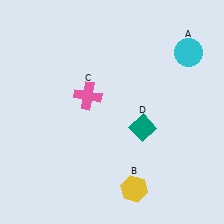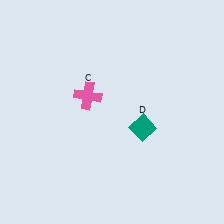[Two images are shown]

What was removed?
The cyan circle (A), the yellow hexagon (B) were removed in Image 2.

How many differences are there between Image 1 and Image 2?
There are 2 differences between the two images.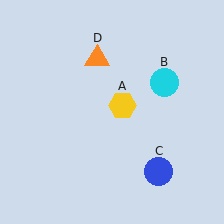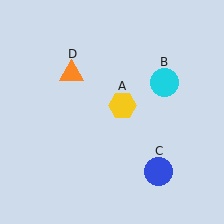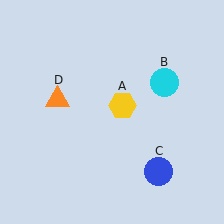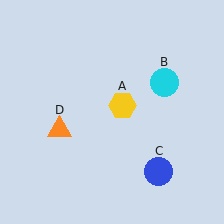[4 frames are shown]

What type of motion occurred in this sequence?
The orange triangle (object D) rotated counterclockwise around the center of the scene.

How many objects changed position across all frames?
1 object changed position: orange triangle (object D).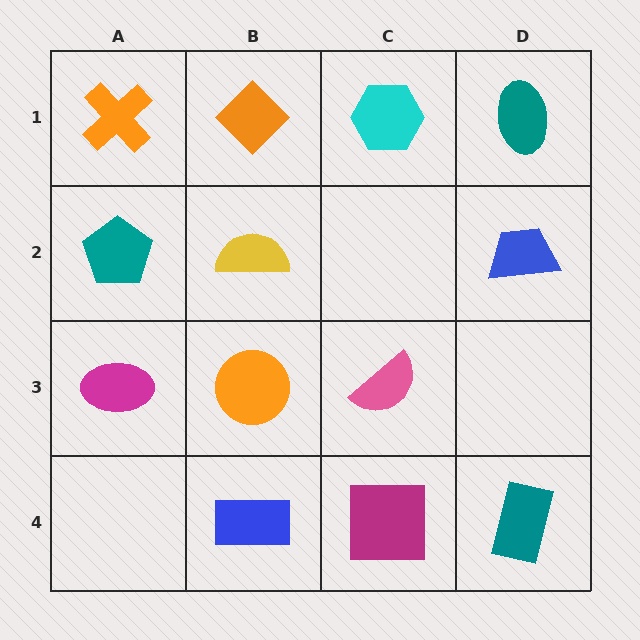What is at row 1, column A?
An orange cross.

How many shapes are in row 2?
3 shapes.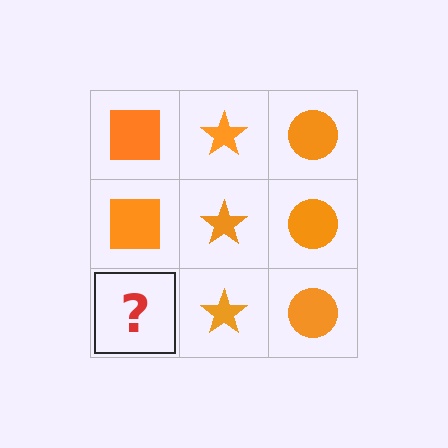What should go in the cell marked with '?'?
The missing cell should contain an orange square.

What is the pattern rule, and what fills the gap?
The rule is that each column has a consistent shape. The gap should be filled with an orange square.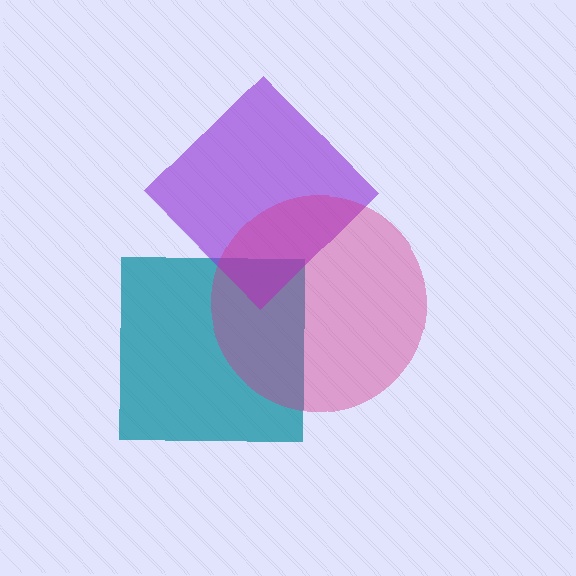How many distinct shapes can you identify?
There are 3 distinct shapes: a teal square, a purple diamond, a magenta circle.